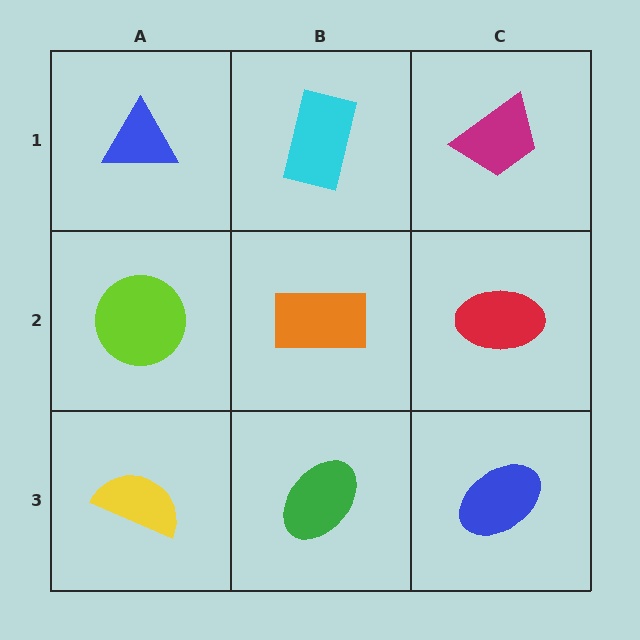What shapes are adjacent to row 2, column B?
A cyan rectangle (row 1, column B), a green ellipse (row 3, column B), a lime circle (row 2, column A), a red ellipse (row 2, column C).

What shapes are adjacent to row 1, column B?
An orange rectangle (row 2, column B), a blue triangle (row 1, column A), a magenta trapezoid (row 1, column C).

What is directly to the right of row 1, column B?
A magenta trapezoid.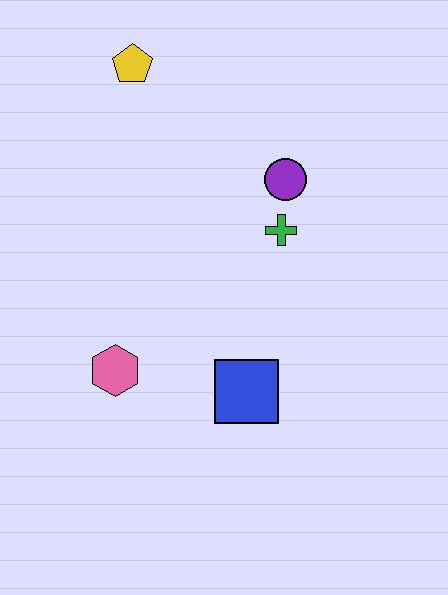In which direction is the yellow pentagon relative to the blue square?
The yellow pentagon is above the blue square.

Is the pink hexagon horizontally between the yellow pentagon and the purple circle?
No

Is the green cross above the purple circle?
No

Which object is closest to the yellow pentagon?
The purple circle is closest to the yellow pentagon.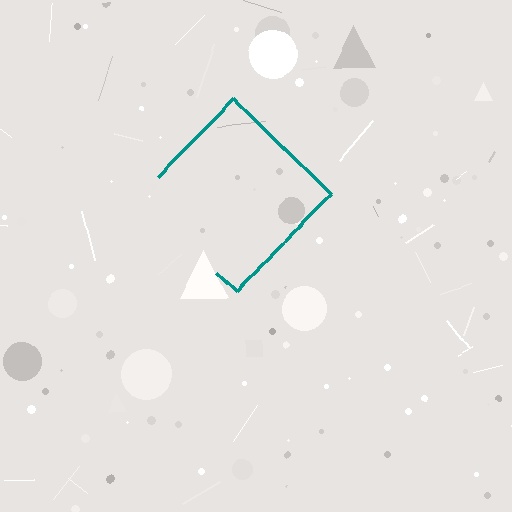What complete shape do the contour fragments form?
The contour fragments form a diamond.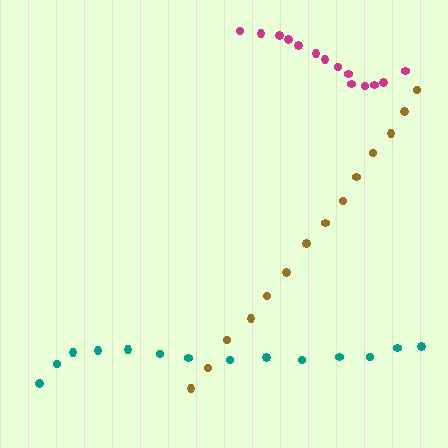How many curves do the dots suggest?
There are 3 distinct paths.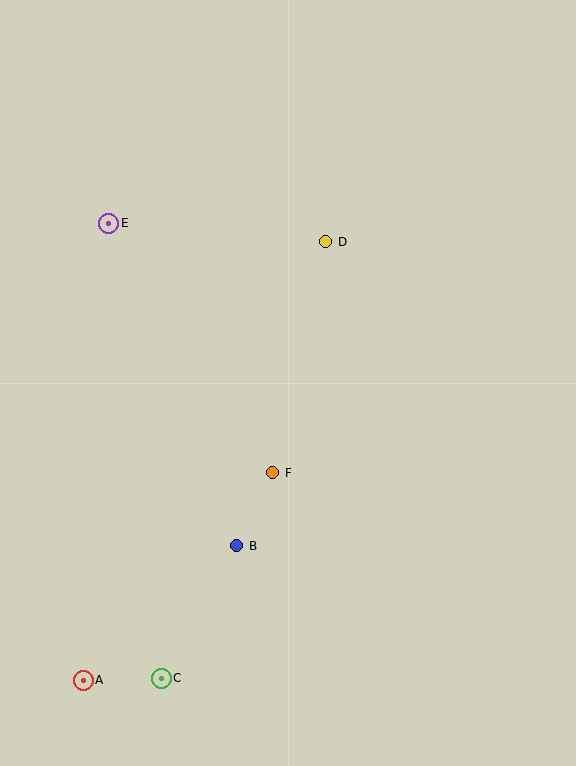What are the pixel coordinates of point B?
Point B is at (237, 546).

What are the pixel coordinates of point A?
Point A is at (83, 680).